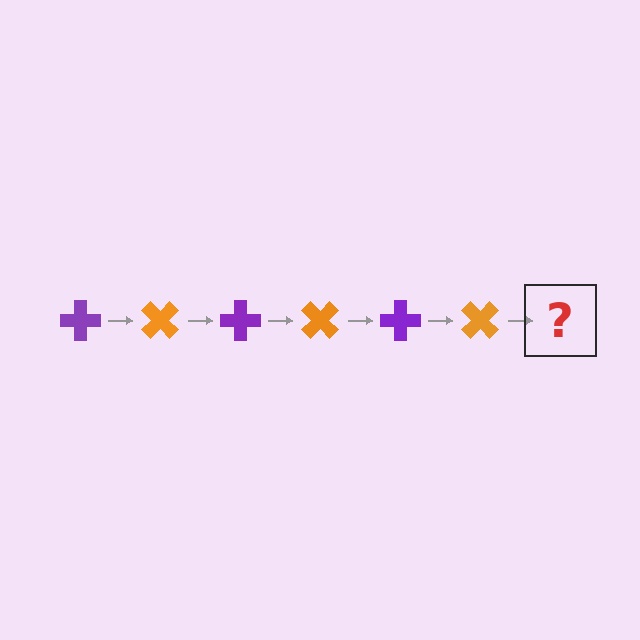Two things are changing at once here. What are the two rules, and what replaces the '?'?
The two rules are that it rotates 45 degrees each step and the color cycles through purple and orange. The '?' should be a purple cross, rotated 270 degrees from the start.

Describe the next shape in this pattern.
It should be a purple cross, rotated 270 degrees from the start.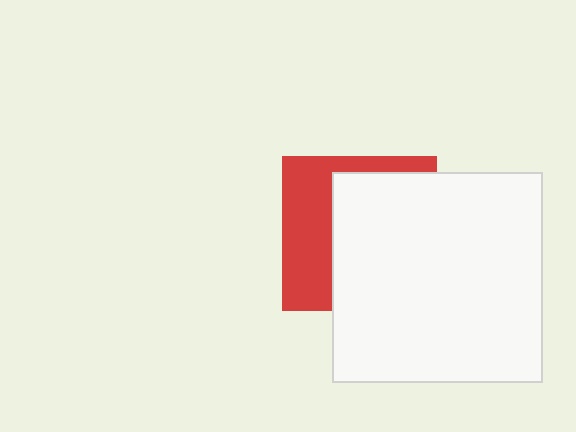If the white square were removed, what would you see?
You would see the complete red square.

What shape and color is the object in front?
The object in front is a white square.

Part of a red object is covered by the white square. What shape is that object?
It is a square.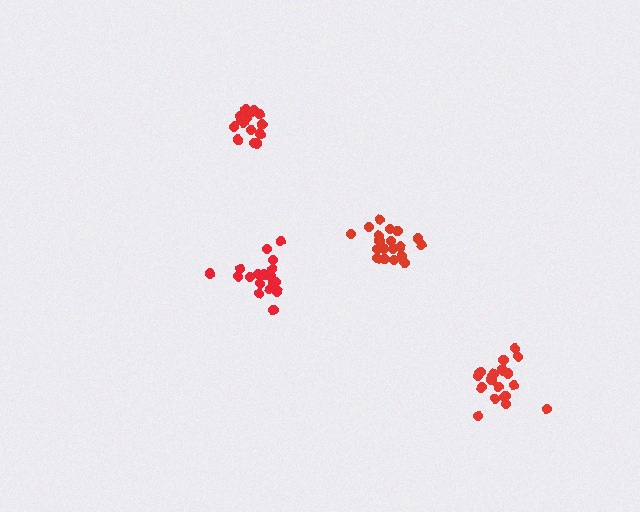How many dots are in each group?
Group 1: 20 dots, Group 2: 19 dots, Group 3: 21 dots, Group 4: 20 dots (80 total).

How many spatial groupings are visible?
There are 4 spatial groupings.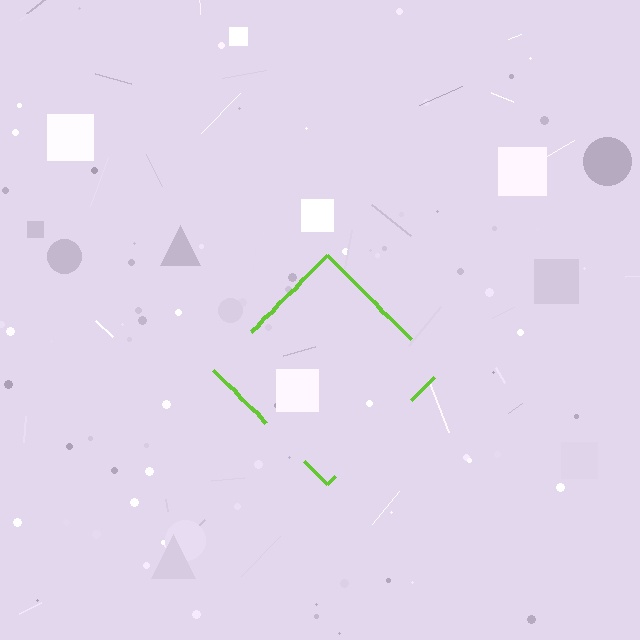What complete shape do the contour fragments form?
The contour fragments form a diamond.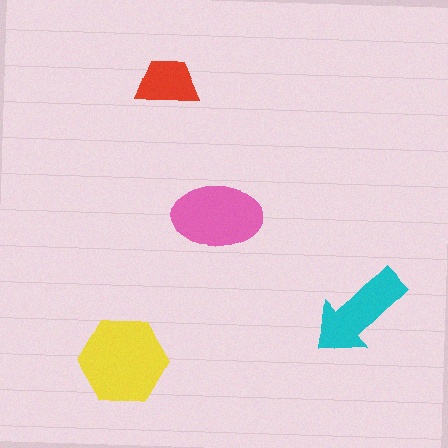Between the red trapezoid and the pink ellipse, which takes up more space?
The pink ellipse.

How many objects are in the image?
There are 4 objects in the image.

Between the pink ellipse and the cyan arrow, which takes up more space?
The pink ellipse.